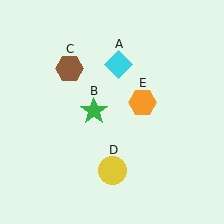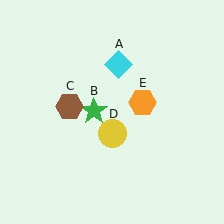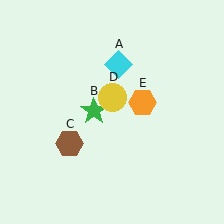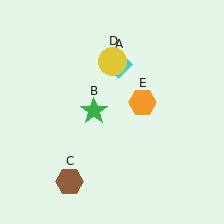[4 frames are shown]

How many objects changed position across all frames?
2 objects changed position: brown hexagon (object C), yellow circle (object D).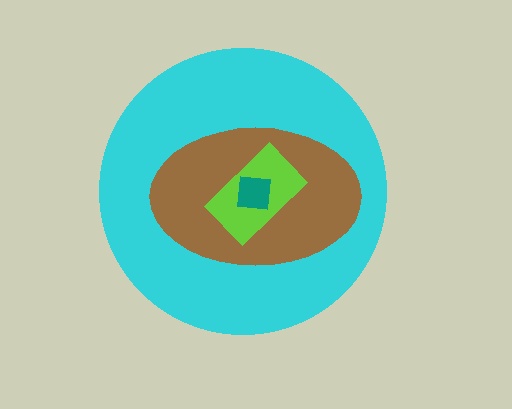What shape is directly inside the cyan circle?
The brown ellipse.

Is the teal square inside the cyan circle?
Yes.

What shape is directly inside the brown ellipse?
The lime rectangle.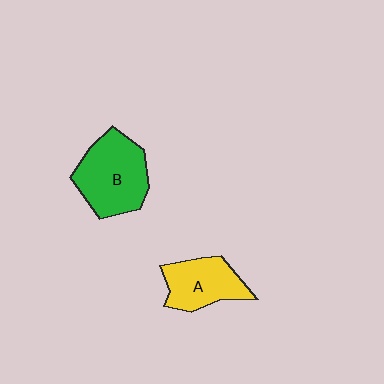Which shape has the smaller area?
Shape A (yellow).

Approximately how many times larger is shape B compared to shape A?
Approximately 1.4 times.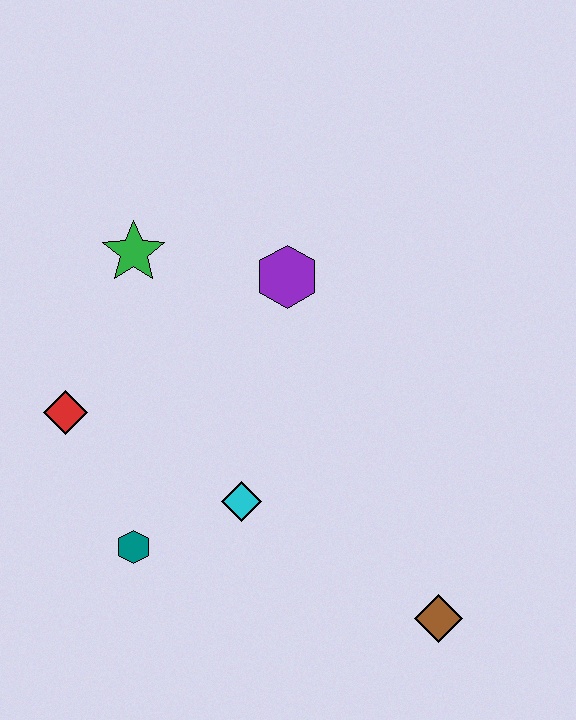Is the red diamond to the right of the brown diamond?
No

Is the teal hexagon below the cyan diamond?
Yes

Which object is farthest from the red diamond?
The brown diamond is farthest from the red diamond.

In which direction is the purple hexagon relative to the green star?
The purple hexagon is to the right of the green star.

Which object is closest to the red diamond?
The teal hexagon is closest to the red diamond.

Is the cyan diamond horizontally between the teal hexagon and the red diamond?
No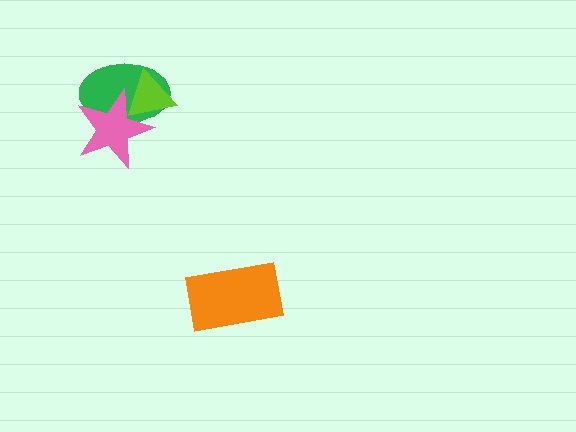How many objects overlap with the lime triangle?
2 objects overlap with the lime triangle.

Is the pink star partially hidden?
Yes, it is partially covered by another shape.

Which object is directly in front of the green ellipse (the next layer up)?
The pink star is directly in front of the green ellipse.